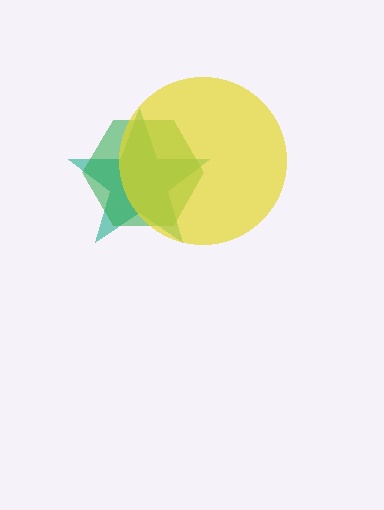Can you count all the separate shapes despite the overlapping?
Yes, there are 3 separate shapes.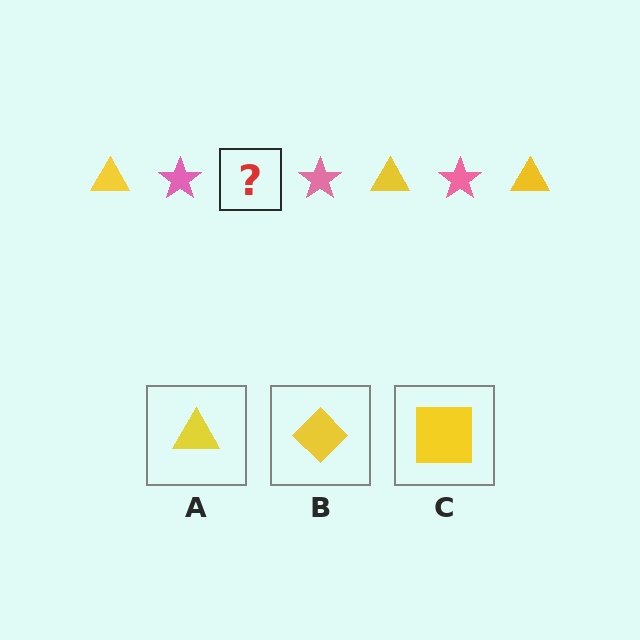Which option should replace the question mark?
Option A.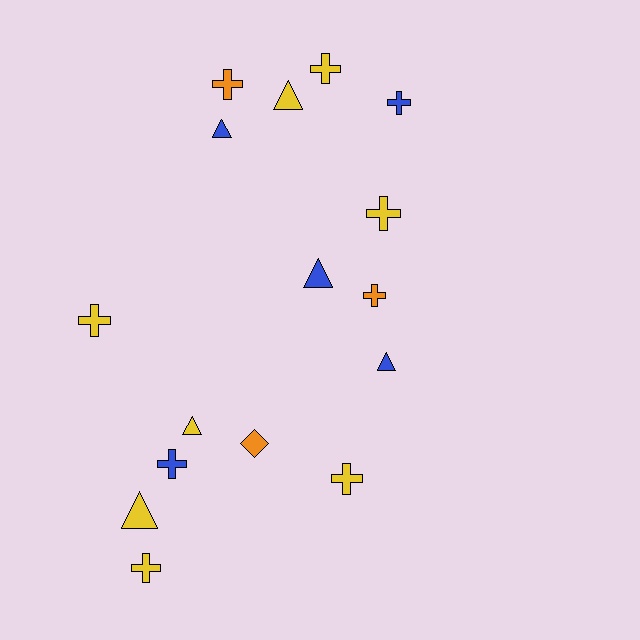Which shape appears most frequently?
Cross, with 9 objects.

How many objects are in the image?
There are 16 objects.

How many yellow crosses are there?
There are 5 yellow crosses.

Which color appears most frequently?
Yellow, with 8 objects.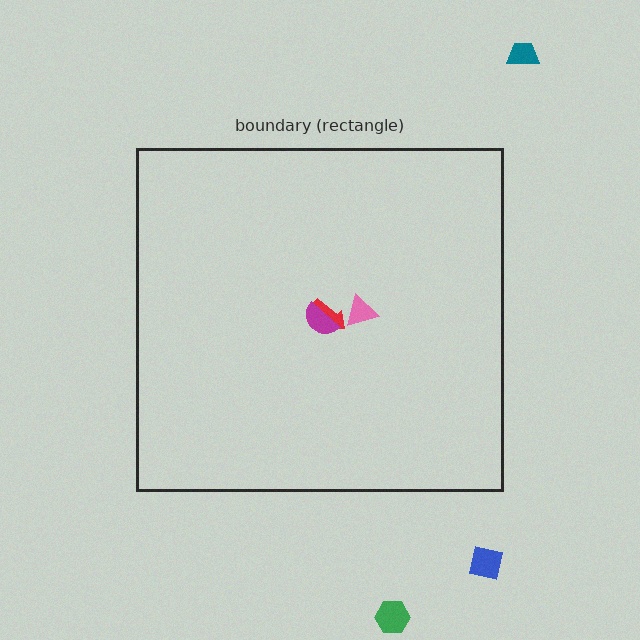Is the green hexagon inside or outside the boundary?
Outside.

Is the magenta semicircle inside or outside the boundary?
Inside.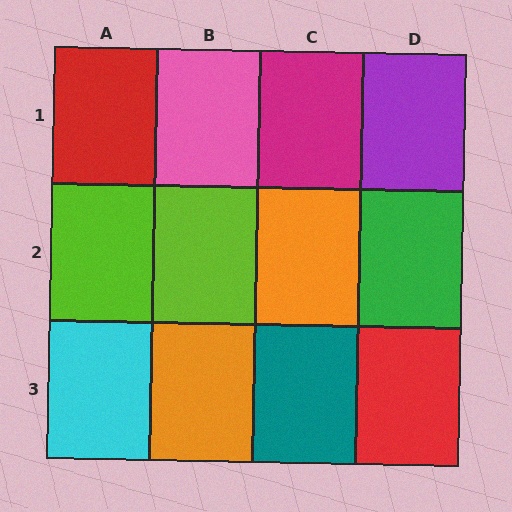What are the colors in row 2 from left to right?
Lime, lime, orange, green.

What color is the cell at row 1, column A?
Red.